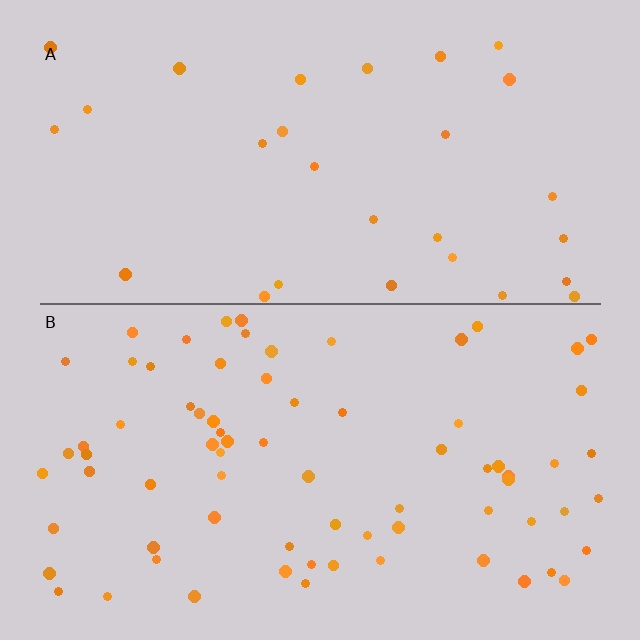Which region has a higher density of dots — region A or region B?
B (the bottom).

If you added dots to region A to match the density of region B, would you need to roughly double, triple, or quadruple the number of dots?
Approximately triple.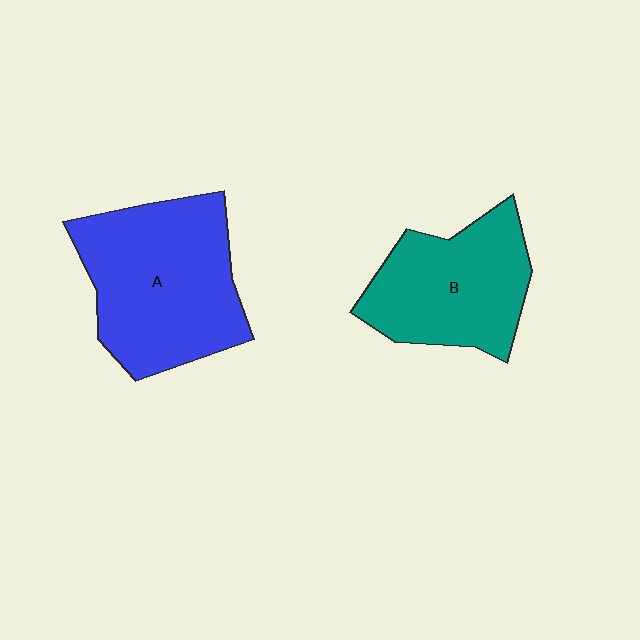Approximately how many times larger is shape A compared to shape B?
Approximately 1.3 times.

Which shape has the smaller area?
Shape B (teal).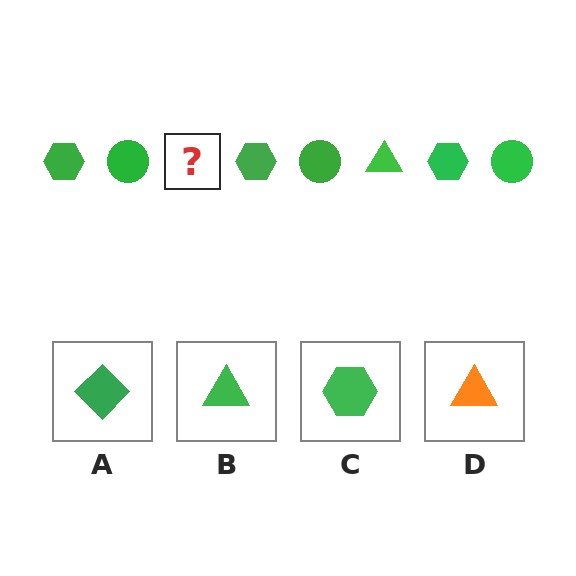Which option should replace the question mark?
Option B.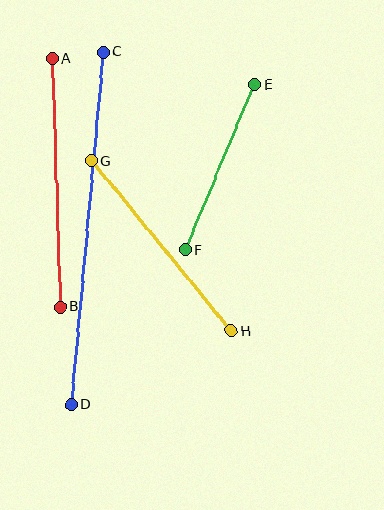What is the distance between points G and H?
The distance is approximately 221 pixels.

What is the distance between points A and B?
The distance is approximately 248 pixels.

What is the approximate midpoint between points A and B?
The midpoint is at approximately (56, 183) pixels.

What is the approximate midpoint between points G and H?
The midpoint is at approximately (161, 246) pixels.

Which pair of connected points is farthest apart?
Points C and D are farthest apart.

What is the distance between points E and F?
The distance is approximately 179 pixels.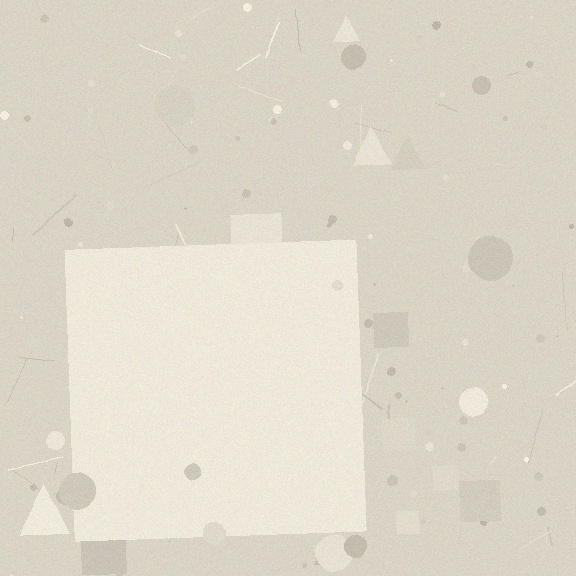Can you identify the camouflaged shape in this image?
The camouflaged shape is a square.